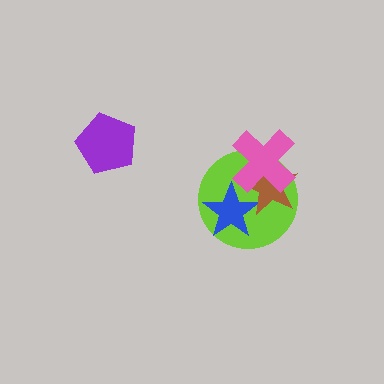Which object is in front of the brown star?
The pink cross is in front of the brown star.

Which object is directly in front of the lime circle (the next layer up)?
The blue star is directly in front of the lime circle.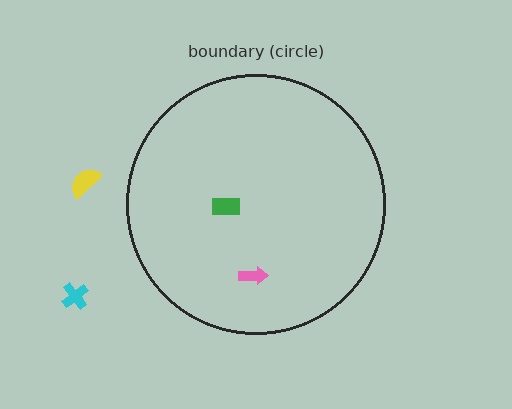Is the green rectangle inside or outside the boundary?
Inside.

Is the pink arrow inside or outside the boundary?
Inside.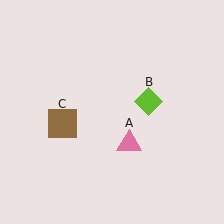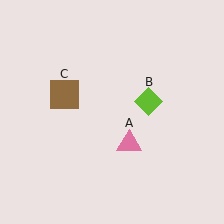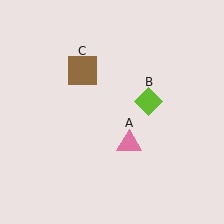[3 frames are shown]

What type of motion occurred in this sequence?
The brown square (object C) rotated clockwise around the center of the scene.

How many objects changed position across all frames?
1 object changed position: brown square (object C).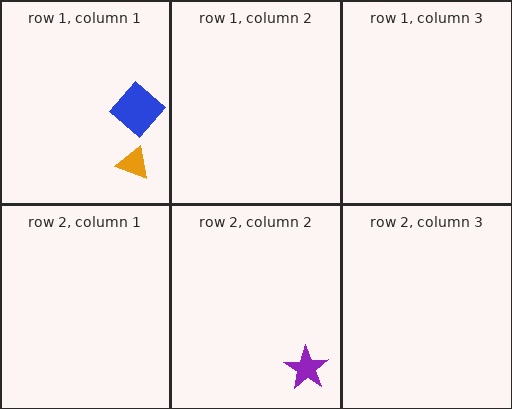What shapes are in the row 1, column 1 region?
The blue diamond, the orange triangle.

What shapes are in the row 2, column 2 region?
The purple star.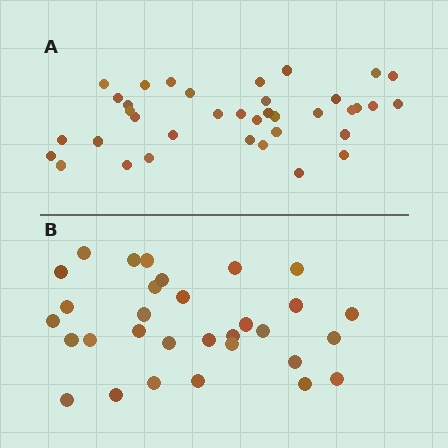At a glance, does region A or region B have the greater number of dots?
Region A (the top region) has more dots.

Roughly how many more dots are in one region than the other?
Region A has about 6 more dots than region B.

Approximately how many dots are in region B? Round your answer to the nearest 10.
About 30 dots. (The exact count is 31, which rounds to 30.)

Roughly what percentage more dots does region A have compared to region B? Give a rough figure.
About 20% more.